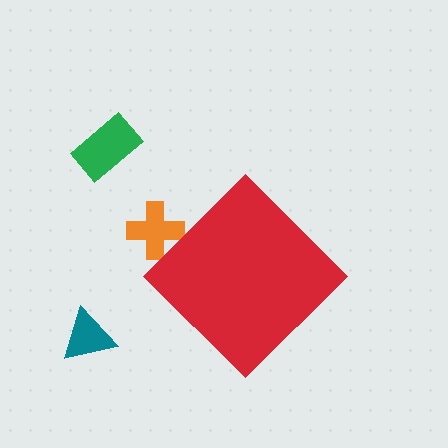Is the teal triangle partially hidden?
No, the teal triangle is fully visible.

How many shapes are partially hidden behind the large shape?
1 shape is partially hidden.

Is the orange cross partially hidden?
Yes, the orange cross is partially hidden behind the red diamond.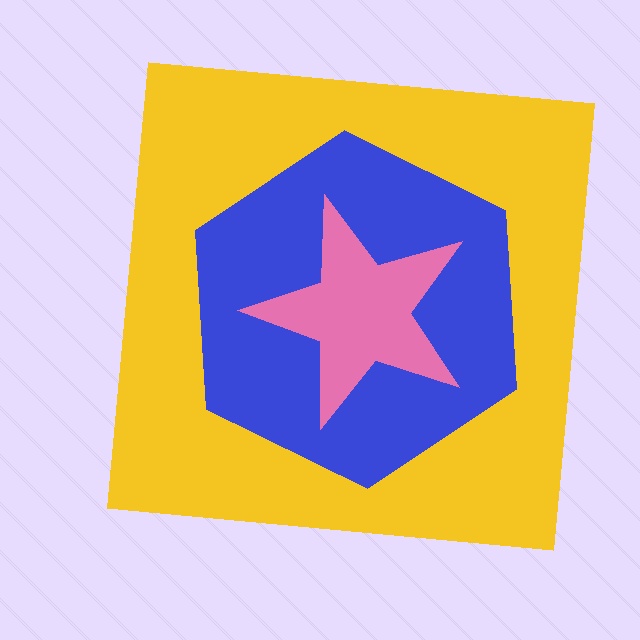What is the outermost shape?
The yellow square.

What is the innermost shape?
The pink star.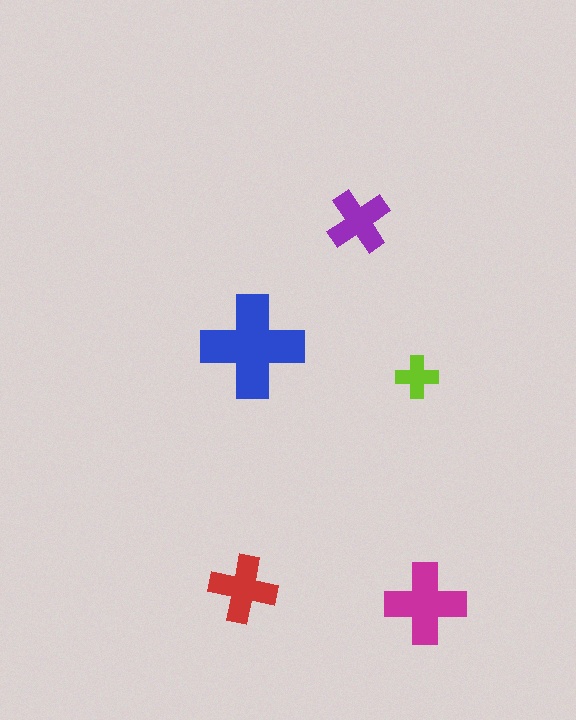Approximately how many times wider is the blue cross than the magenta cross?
About 1.5 times wider.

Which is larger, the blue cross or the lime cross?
The blue one.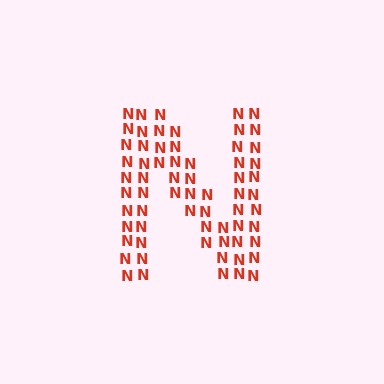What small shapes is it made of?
It is made of small letter N's.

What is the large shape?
The large shape is the letter N.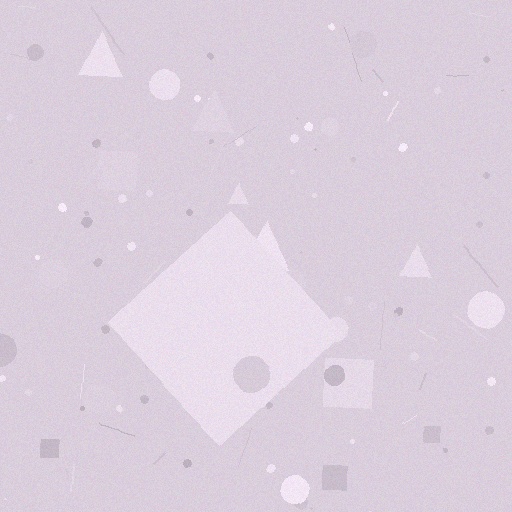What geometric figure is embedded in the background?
A diamond is embedded in the background.